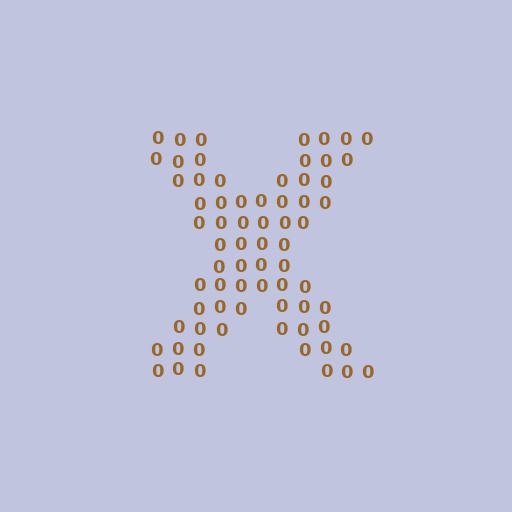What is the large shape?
The large shape is the letter X.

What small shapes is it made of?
It is made of small digit 0's.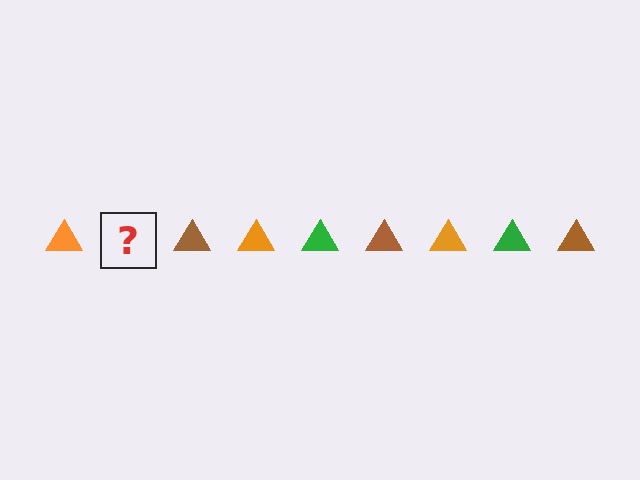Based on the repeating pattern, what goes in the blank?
The blank should be a green triangle.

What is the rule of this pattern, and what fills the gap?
The rule is that the pattern cycles through orange, green, brown triangles. The gap should be filled with a green triangle.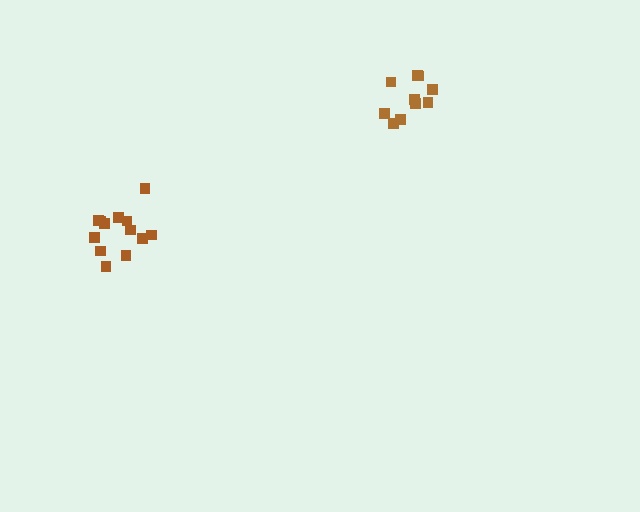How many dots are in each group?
Group 1: 13 dots, Group 2: 10 dots (23 total).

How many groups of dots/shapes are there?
There are 2 groups.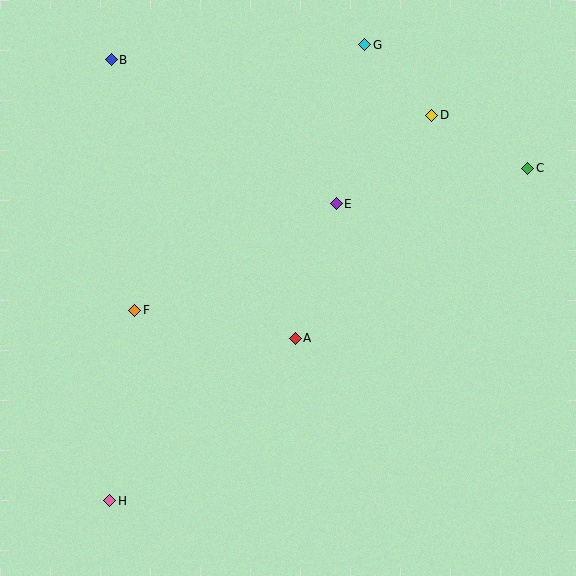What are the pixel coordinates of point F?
Point F is at (135, 310).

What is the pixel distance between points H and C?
The distance between H and C is 534 pixels.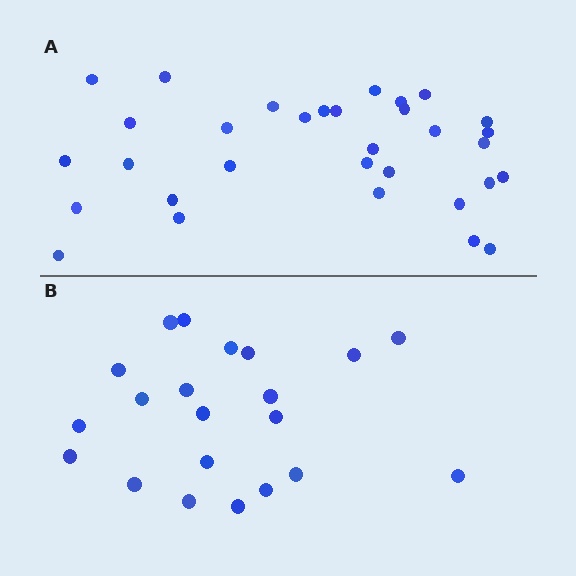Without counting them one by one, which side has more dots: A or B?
Region A (the top region) has more dots.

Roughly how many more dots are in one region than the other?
Region A has roughly 12 or so more dots than region B.